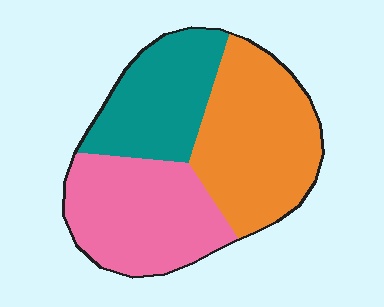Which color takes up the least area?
Teal, at roughly 25%.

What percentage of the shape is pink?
Pink covers about 35% of the shape.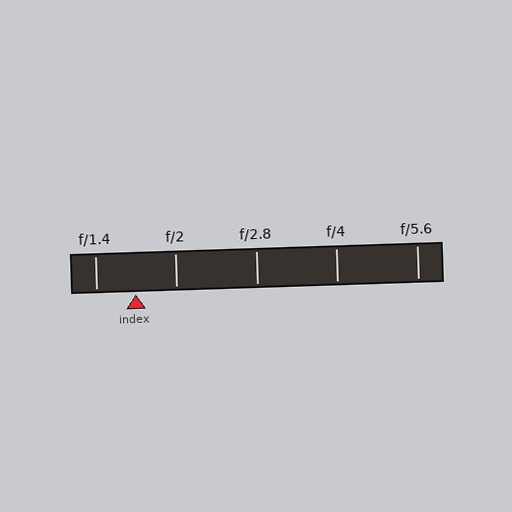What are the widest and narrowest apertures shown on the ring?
The widest aperture shown is f/1.4 and the narrowest is f/5.6.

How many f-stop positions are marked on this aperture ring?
There are 5 f-stop positions marked.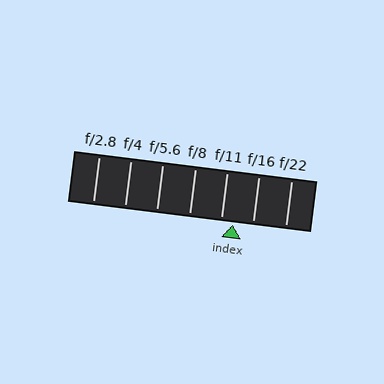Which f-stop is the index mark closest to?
The index mark is closest to f/11.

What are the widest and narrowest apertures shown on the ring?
The widest aperture shown is f/2.8 and the narrowest is f/22.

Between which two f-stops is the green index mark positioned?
The index mark is between f/11 and f/16.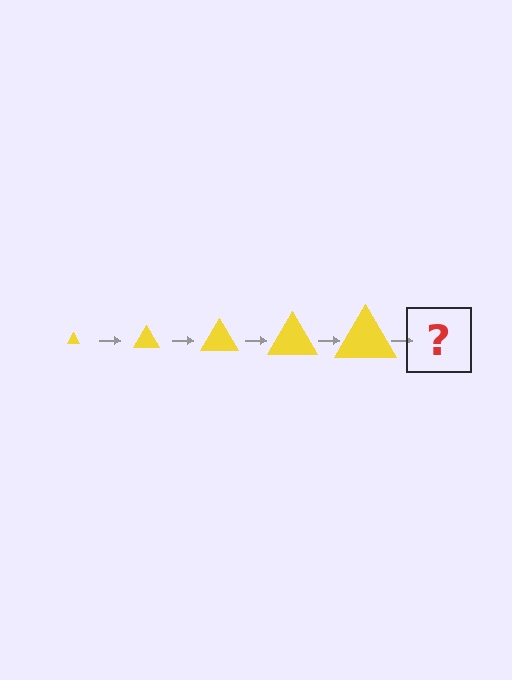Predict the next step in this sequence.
The next step is a yellow triangle, larger than the previous one.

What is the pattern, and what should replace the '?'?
The pattern is that the triangle gets progressively larger each step. The '?' should be a yellow triangle, larger than the previous one.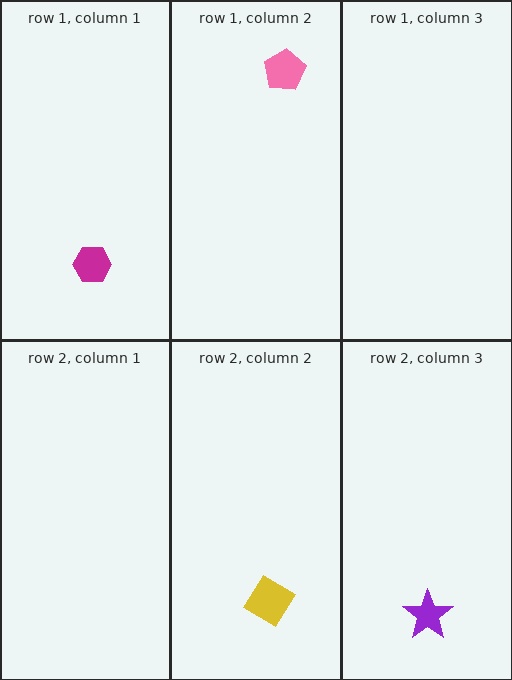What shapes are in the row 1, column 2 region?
The pink pentagon.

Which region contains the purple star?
The row 2, column 3 region.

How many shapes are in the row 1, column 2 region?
1.